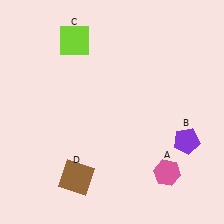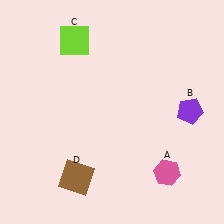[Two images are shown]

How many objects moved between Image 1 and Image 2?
1 object moved between the two images.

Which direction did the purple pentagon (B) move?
The purple pentagon (B) moved up.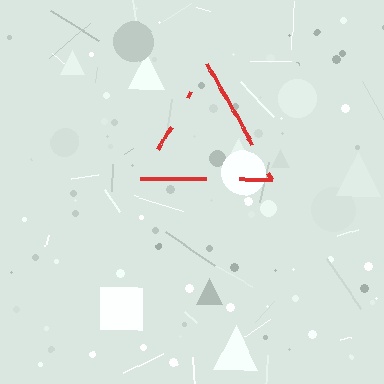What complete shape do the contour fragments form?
The contour fragments form a triangle.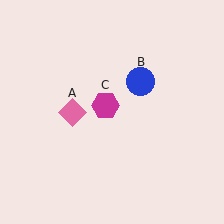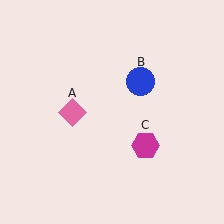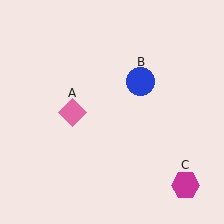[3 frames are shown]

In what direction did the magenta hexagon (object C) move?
The magenta hexagon (object C) moved down and to the right.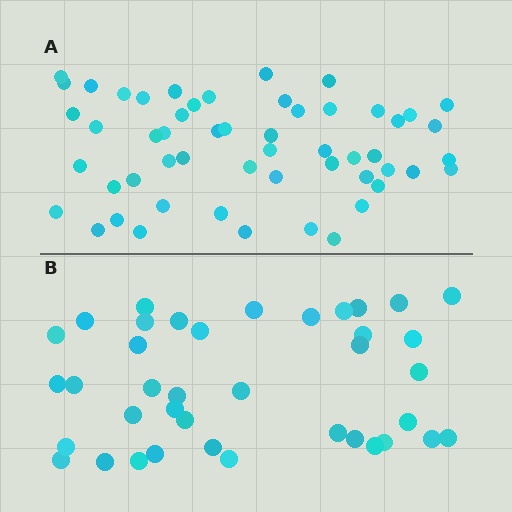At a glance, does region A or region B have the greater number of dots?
Region A (the top region) has more dots.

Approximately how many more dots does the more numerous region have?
Region A has approximately 15 more dots than region B.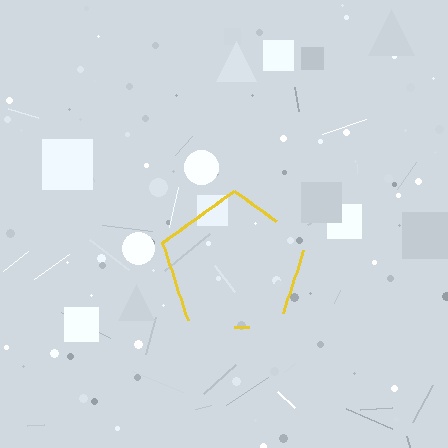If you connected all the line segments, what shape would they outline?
They would outline a pentagon.